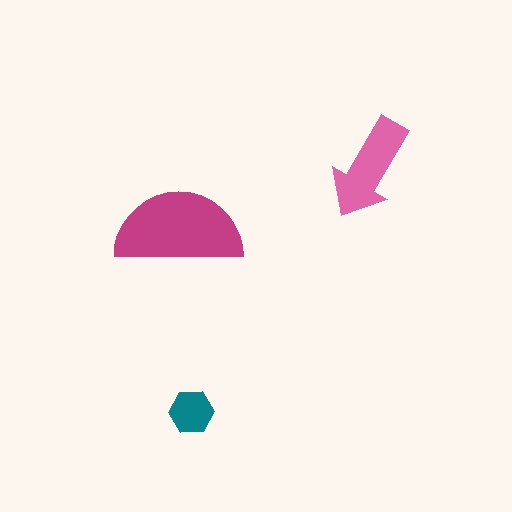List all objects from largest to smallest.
The magenta semicircle, the pink arrow, the teal hexagon.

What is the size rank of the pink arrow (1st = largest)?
2nd.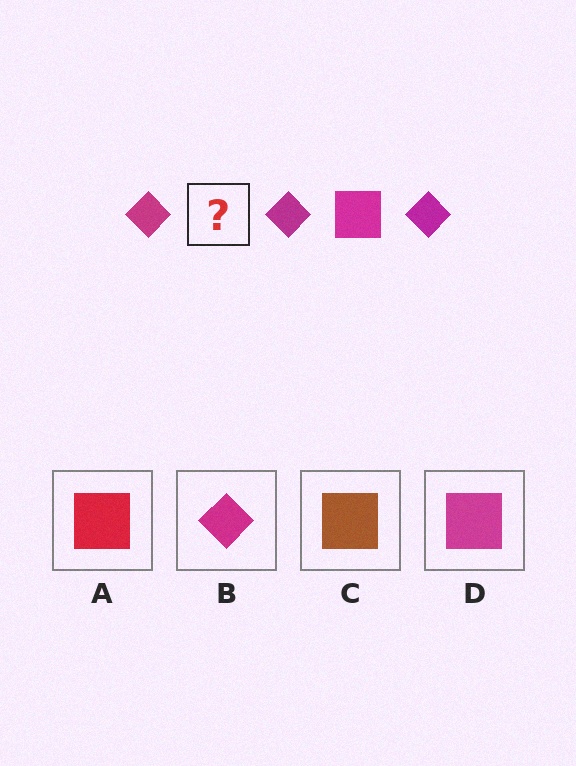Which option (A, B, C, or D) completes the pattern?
D.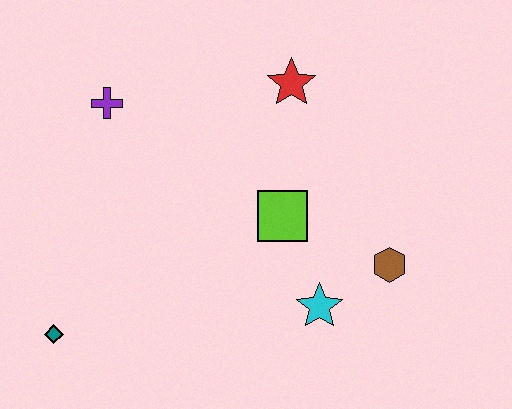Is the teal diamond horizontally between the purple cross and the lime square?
No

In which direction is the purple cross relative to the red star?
The purple cross is to the left of the red star.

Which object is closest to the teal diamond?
The purple cross is closest to the teal diamond.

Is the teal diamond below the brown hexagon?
Yes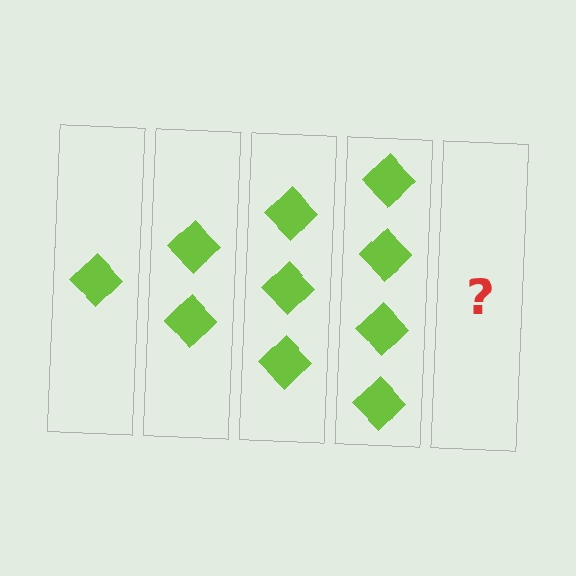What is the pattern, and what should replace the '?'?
The pattern is that each step adds one more diamond. The '?' should be 5 diamonds.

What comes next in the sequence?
The next element should be 5 diamonds.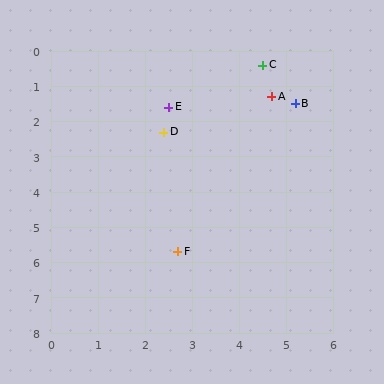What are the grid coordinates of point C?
Point C is at approximately (4.5, 0.4).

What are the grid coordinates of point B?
Point B is at approximately (5.2, 1.5).